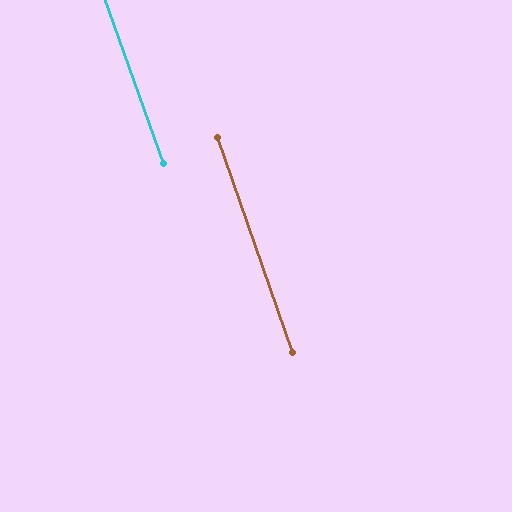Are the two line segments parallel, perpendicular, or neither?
Parallel — their directions differ by only 0.3°.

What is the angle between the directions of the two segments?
Approximately 0 degrees.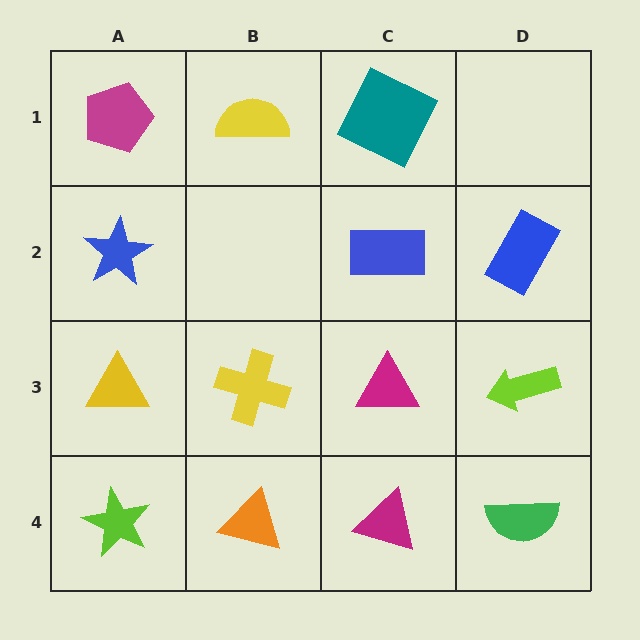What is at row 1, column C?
A teal square.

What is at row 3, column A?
A yellow triangle.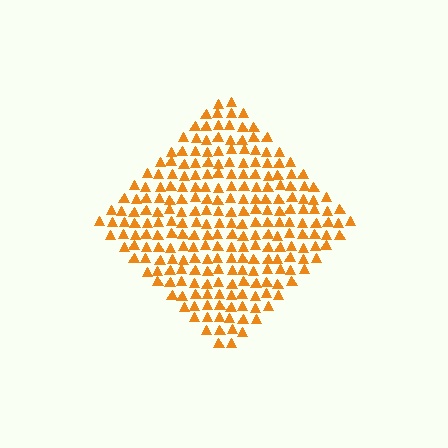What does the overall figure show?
The overall figure shows a diamond.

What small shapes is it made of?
It is made of small triangles.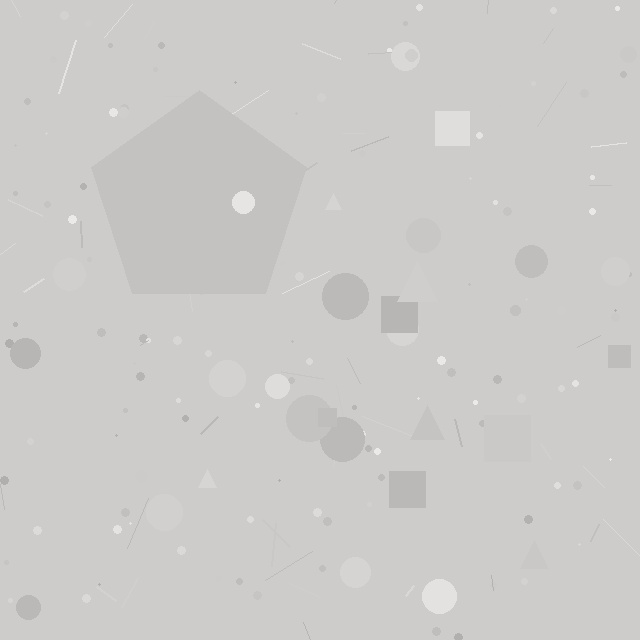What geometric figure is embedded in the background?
A pentagon is embedded in the background.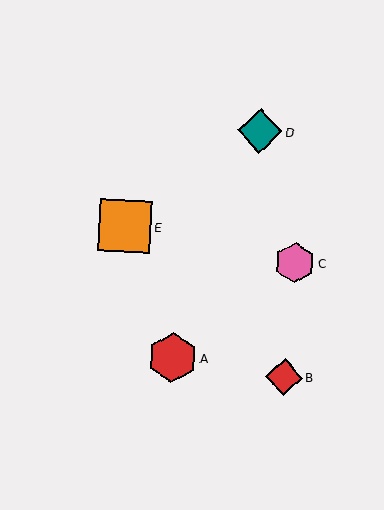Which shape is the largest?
The orange square (labeled E) is the largest.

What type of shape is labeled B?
Shape B is a red diamond.